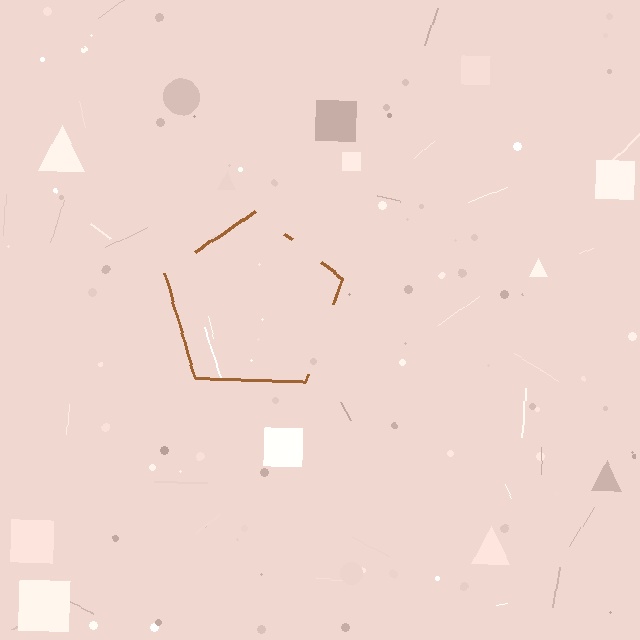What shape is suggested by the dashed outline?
The dashed outline suggests a pentagon.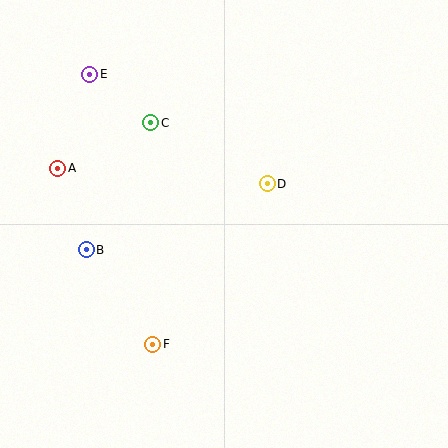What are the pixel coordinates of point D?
Point D is at (267, 184).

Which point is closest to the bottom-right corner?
Point F is closest to the bottom-right corner.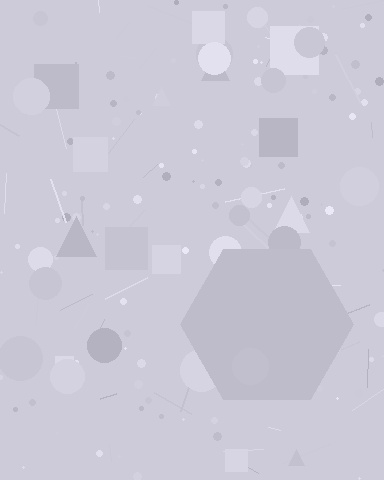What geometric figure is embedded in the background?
A hexagon is embedded in the background.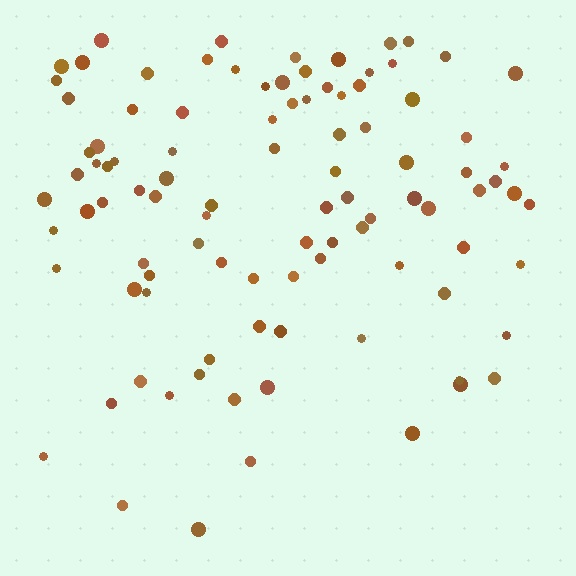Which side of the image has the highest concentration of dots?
The top.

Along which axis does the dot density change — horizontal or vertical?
Vertical.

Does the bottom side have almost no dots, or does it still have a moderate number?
Still a moderate number, just noticeably fewer than the top.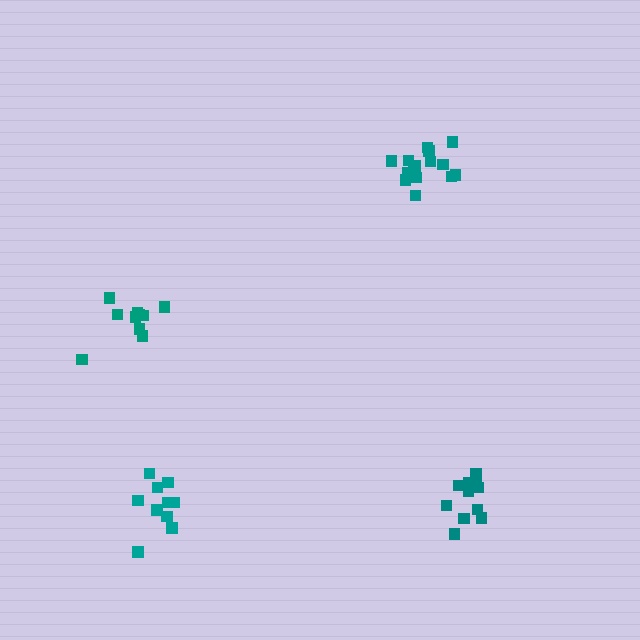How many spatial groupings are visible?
There are 4 spatial groupings.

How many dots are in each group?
Group 1: 10 dots, Group 2: 12 dots, Group 3: 10 dots, Group 4: 15 dots (47 total).